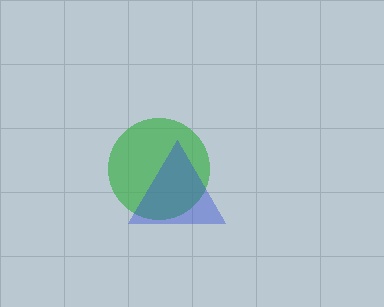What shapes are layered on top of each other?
The layered shapes are: a green circle, a blue triangle.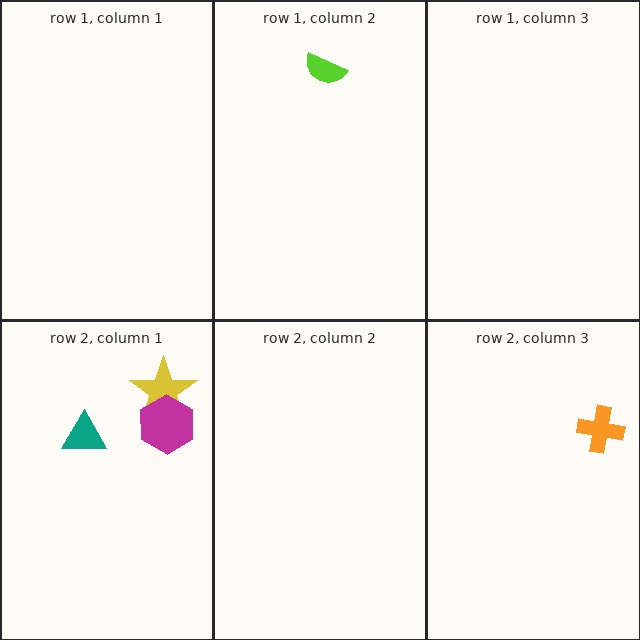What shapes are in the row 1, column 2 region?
The lime semicircle.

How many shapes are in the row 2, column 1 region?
3.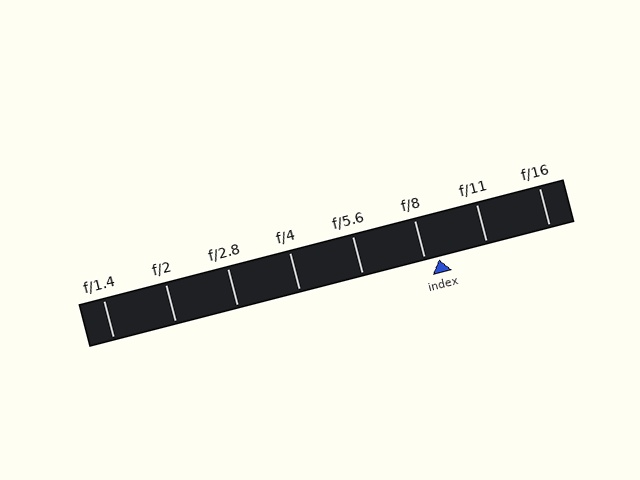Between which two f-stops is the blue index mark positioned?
The index mark is between f/8 and f/11.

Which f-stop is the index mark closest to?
The index mark is closest to f/8.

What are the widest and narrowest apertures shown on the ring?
The widest aperture shown is f/1.4 and the narrowest is f/16.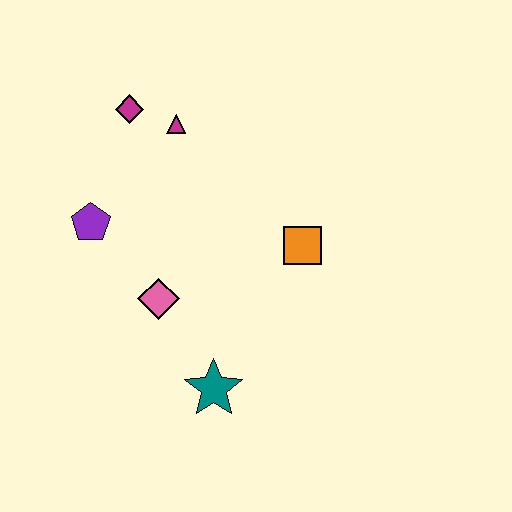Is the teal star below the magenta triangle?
Yes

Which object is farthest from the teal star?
The magenta diamond is farthest from the teal star.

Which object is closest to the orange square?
The pink diamond is closest to the orange square.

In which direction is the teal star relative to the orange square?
The teal star is below the orange square.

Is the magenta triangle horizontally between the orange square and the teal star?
No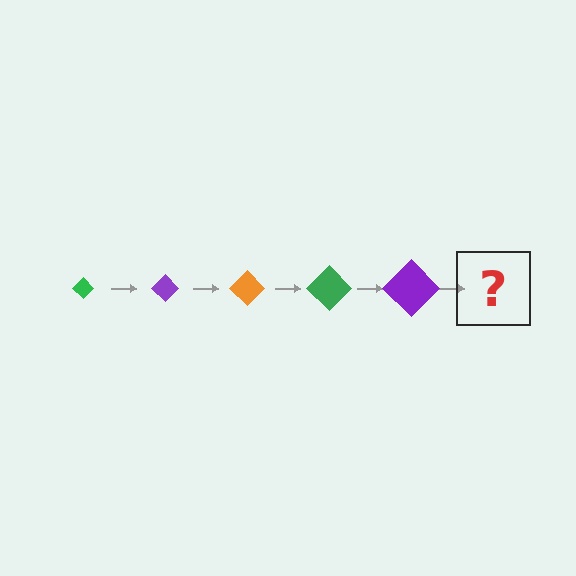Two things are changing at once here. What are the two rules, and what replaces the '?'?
The two rules are that the diamond grows larger each step and the color cycles through green, purple, and orange. The '?' should be an orange diamond, larger than the previous one.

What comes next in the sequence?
The next element should be an orange diamond, larger than the previous one.